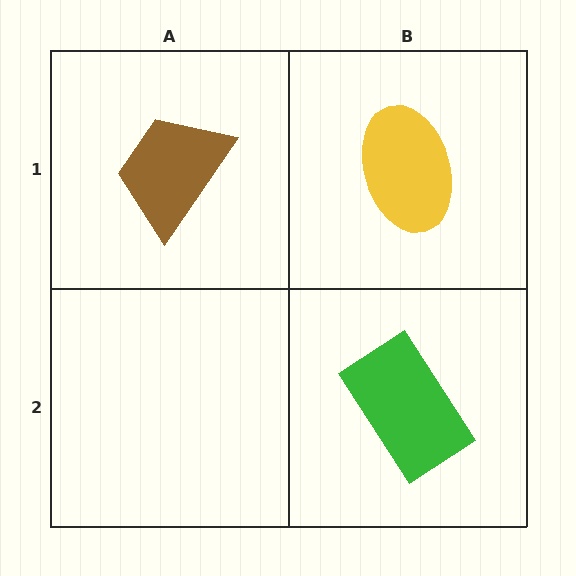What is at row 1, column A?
A brown trapezoid.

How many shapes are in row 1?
2 shapes.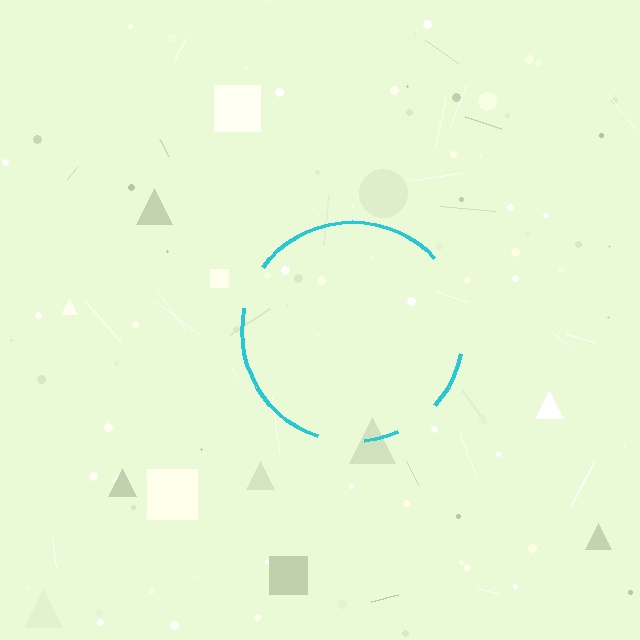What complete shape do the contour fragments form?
The contour fragments form a circle.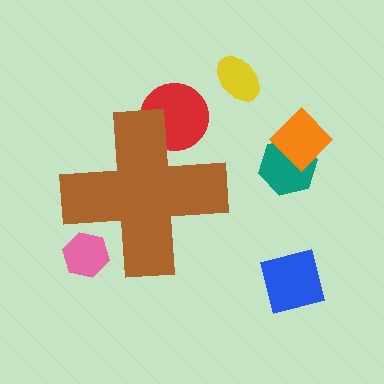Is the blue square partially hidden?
No, the blue square is fully visible.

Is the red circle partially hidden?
Yes, the red circle is partially hidden behind the brown cross.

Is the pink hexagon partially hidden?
Yes, the pink hexagon is partially hidden behind the brown cross.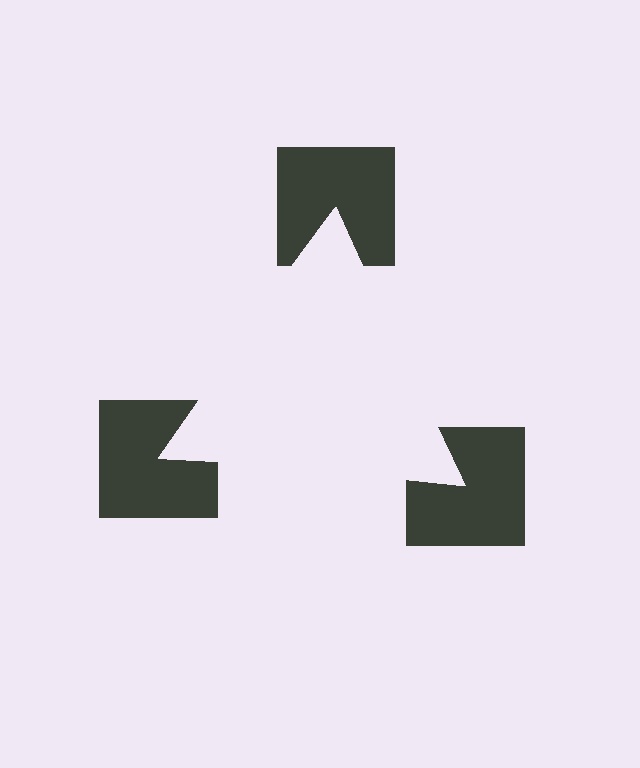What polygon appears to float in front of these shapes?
An illusory triangle — its edges are inferred from the aligned wedge cuts in the notched squares, not physically drawn.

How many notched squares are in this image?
There are 3 — one at each vertex of the illusory triangle.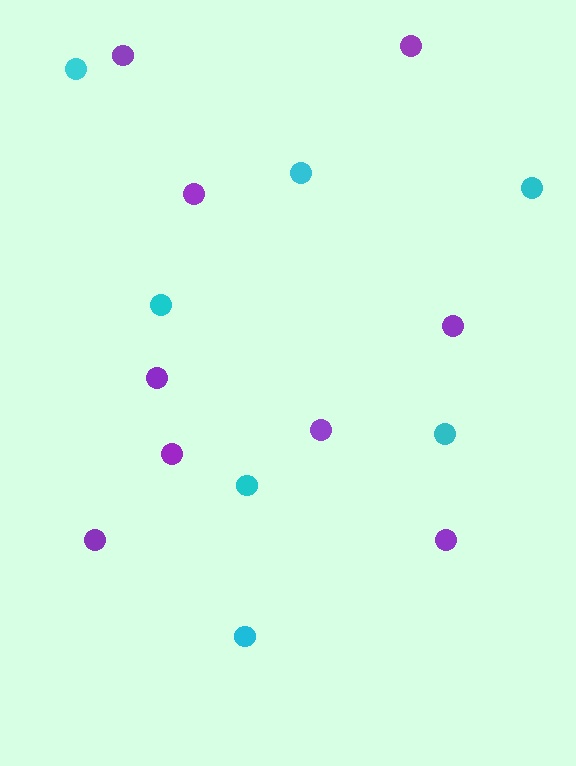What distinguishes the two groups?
There are 2 groups: one group of purple circles (9) and one group of cyan circles (7).